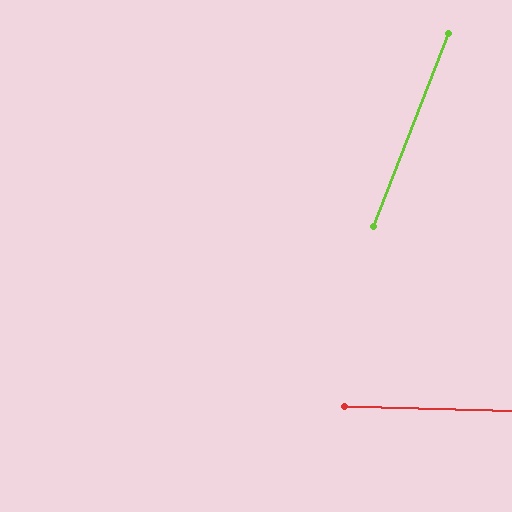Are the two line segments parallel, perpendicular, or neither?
Neither parallel nor perpendicular — they differ by about 71°.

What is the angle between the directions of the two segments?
Approximately 71 degrees.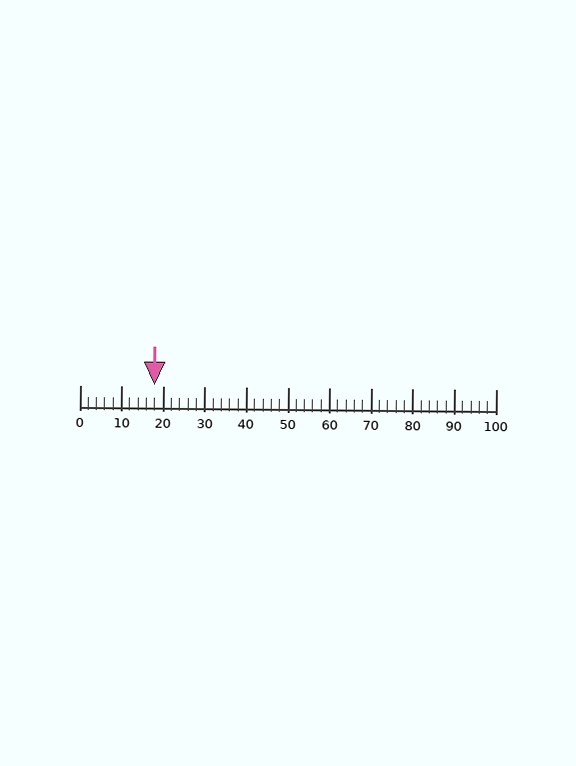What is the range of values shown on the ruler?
The ruler shows values from 0 to 100.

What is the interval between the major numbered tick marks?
The major tick marks are spaced 10 units apart.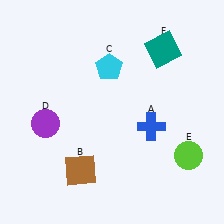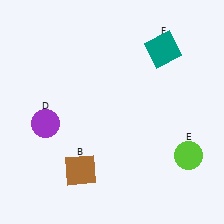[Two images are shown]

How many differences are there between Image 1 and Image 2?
There are 2 differences between the two images.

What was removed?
The cyan pentagon (C), the blue cross (A) were removed in Image 2.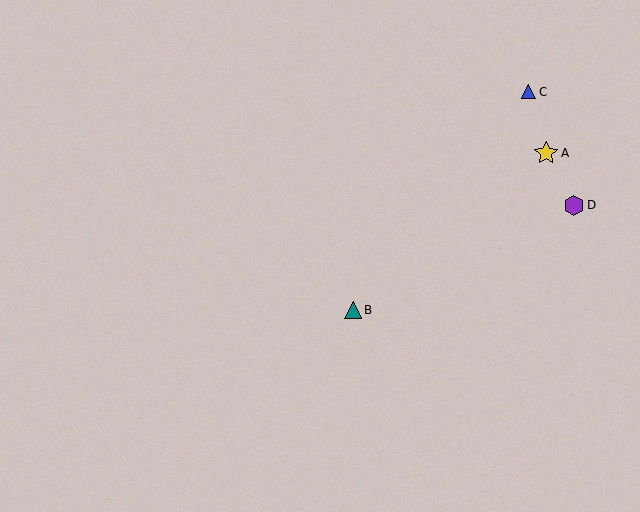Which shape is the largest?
The yellow star (labeled A) is the largest.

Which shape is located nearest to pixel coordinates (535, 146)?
The yellow star (labeled A) at (546, 153) is nearest to that location.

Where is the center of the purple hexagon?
The center of the purple hexagon is at (574, 205).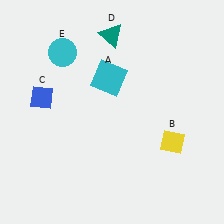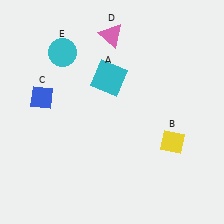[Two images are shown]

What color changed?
The triangle (D) changed from teal in Image 1 to pink in Image 2.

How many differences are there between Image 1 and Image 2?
There is 1 difference between the two images.